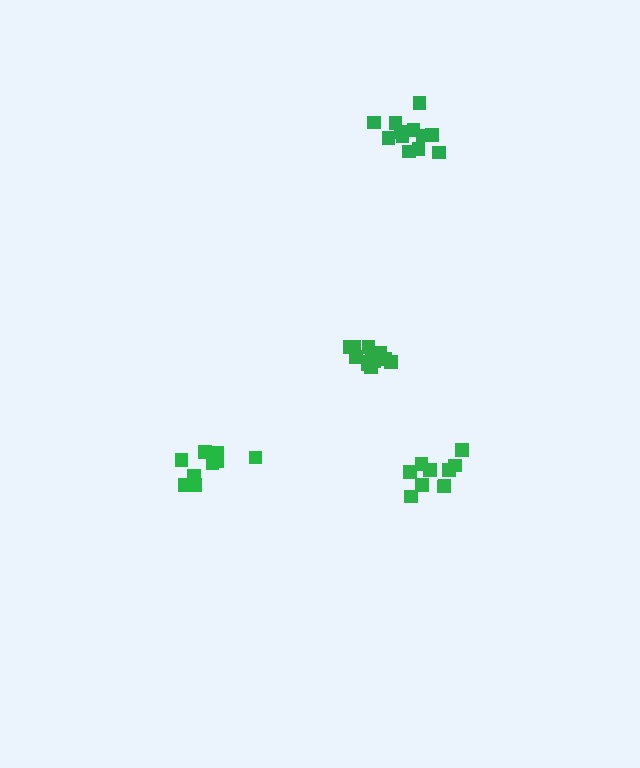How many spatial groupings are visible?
There are 4 spatial groupings.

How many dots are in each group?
Group 1: 12 dots, Group 2: 10 dots, Group 3: 10 dots, Group 4: 12 dots (44 total).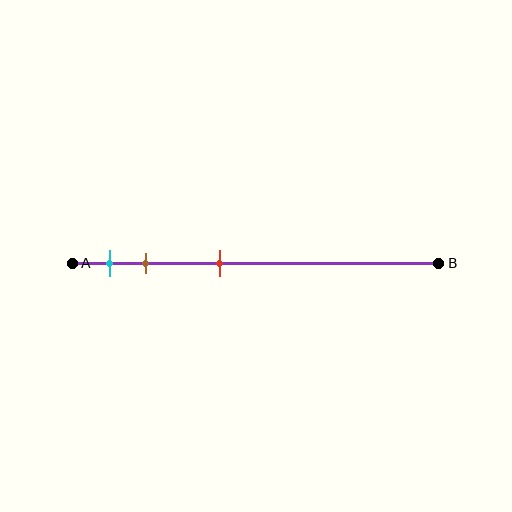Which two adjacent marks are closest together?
The cyan and brown marks are the closest adjacent pair.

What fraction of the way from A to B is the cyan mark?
The cyan mark is approximately 10% (0.1) of the way from A to B.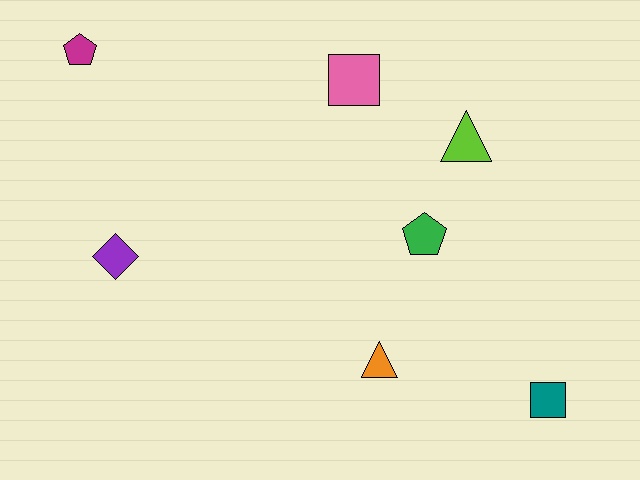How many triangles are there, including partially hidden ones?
There are 2 triangles.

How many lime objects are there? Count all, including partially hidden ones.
There is 1 lime object.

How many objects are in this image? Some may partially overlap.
There are 7 objects.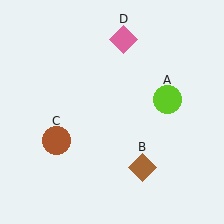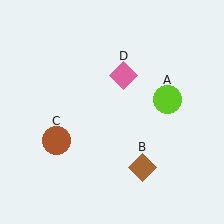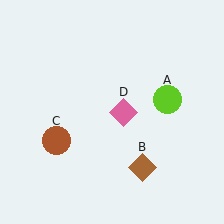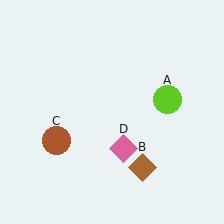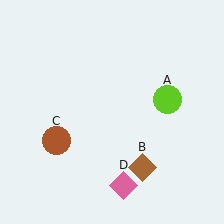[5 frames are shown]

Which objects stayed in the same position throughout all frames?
Lime circle (object A) and brown diamond (object B) and brown circle (object C) remained stationary.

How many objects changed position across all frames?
1 object changed position: pink diamond (object D).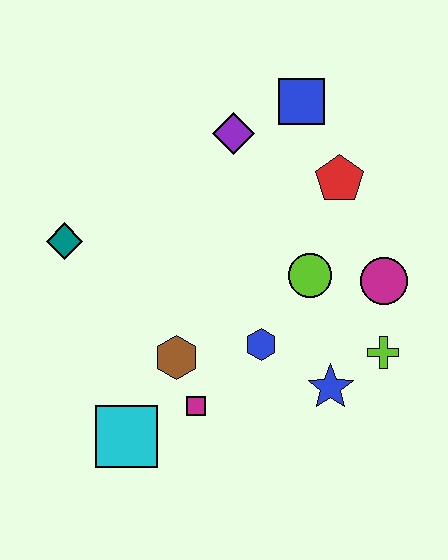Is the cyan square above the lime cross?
No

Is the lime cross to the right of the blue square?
Yes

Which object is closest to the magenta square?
The brown hexagon is closest to the magenta square.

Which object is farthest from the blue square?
The cyan square is farthest from the blue square.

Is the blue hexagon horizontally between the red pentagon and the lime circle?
No